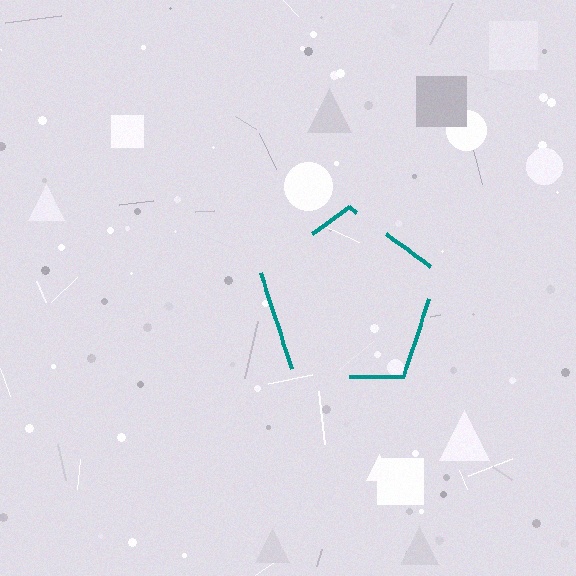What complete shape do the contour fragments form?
The contour fragments form a pentagon.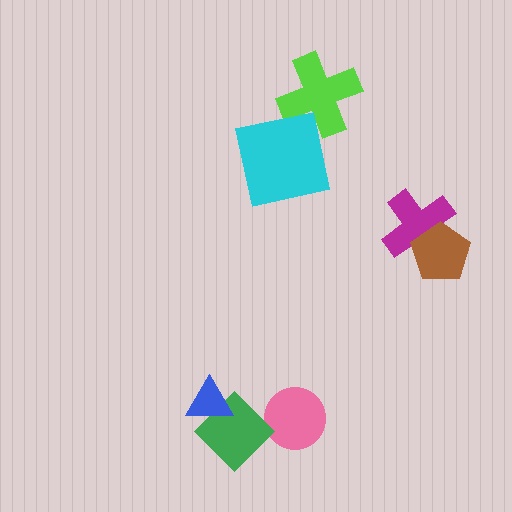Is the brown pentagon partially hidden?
No, no other shape covers it.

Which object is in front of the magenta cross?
The brown pentagon is in front of the magenta cross.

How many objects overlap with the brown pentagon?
1 object overlaps with the brown pentagon.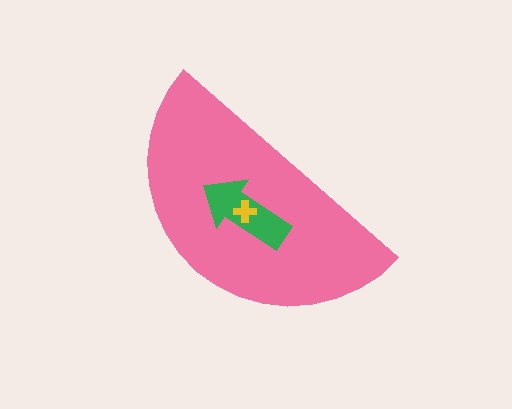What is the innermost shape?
The yellow cross.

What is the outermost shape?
The pink semicircle.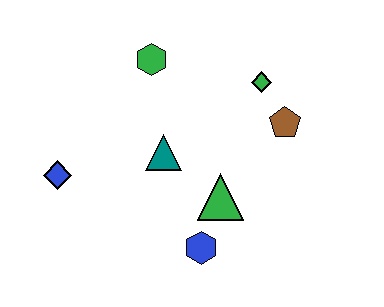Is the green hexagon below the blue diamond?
No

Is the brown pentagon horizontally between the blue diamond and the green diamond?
No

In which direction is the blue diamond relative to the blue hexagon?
The blue diamond is to the left of the blue hexagon.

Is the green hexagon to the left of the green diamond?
Yes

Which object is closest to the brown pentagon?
The green diamond is closest to the brown pentagon.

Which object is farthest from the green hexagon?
The blue hexagon is farthest from the green hexagon.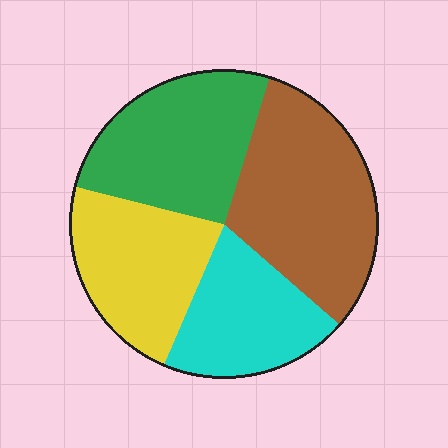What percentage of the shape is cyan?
Cyan takes up about one fifth (1/5) of the shape.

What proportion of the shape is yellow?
Yellow covers roughly 25% of the shape.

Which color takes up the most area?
Brown, at roughly 30%.